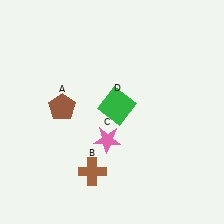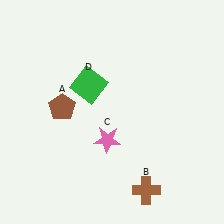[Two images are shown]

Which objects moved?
The objects that moved are: the brown cross (B), the green square (D).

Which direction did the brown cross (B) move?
The brown cross (B) moved right.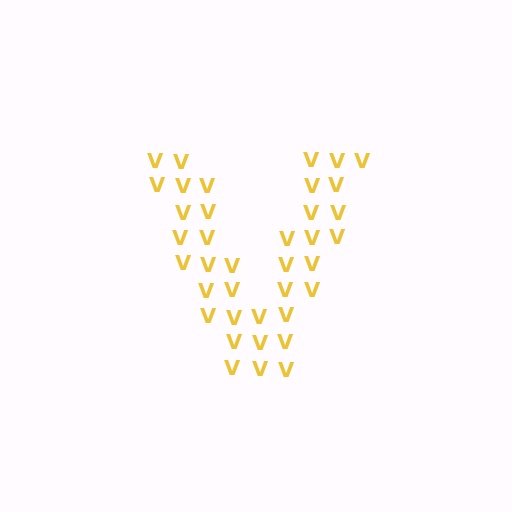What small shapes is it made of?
It is made of small letter V's.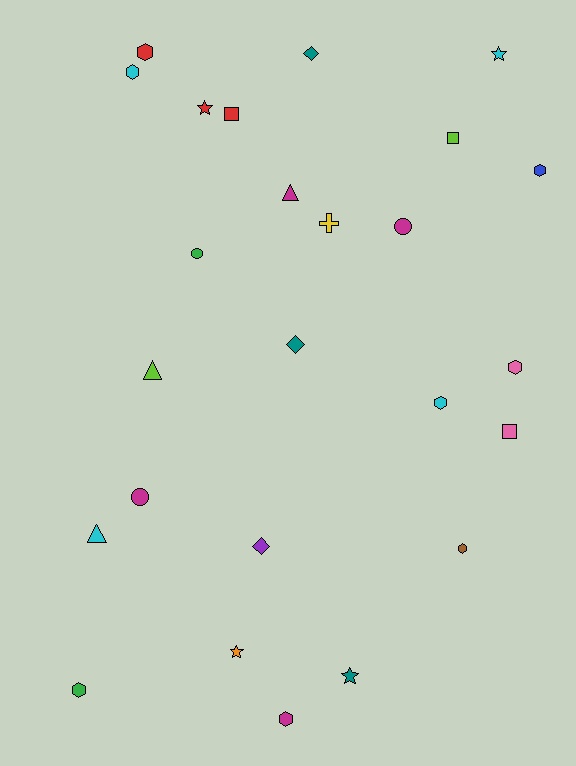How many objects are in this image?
There are 25 objects.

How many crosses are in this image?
There is 1 cross.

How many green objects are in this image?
There are 2 green objects.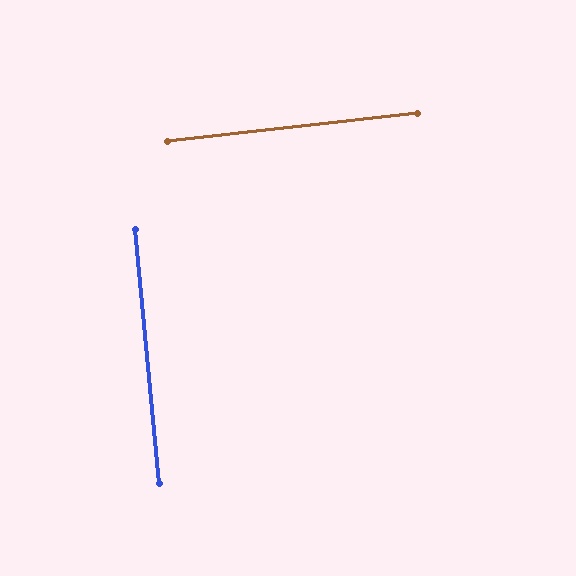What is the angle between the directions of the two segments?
Approximately 89 degrees.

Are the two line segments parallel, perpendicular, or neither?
Perpendicular — they meet at approximately 89°.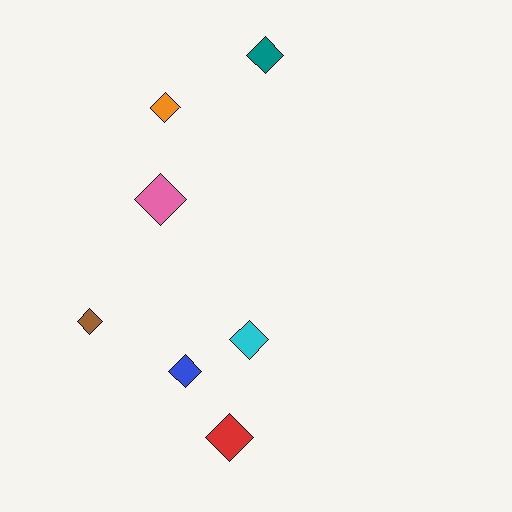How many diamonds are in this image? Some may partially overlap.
There are 7 diamonds.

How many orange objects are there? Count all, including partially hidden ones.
There is 1 orange object.